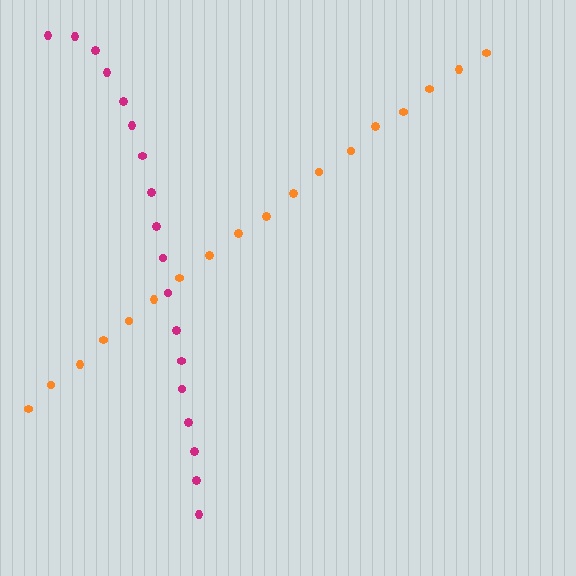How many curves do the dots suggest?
There are 2 distinct paths.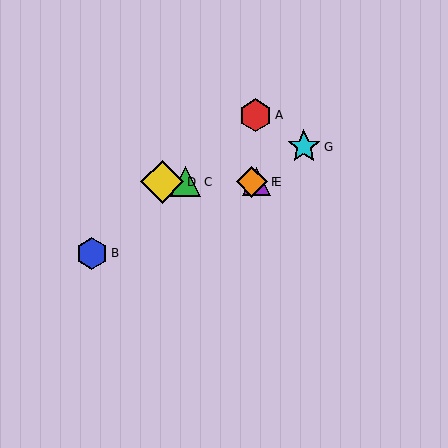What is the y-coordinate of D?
Object D is at y≈182.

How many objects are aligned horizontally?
4 objects (C, D, E, F) are aligned horizontally.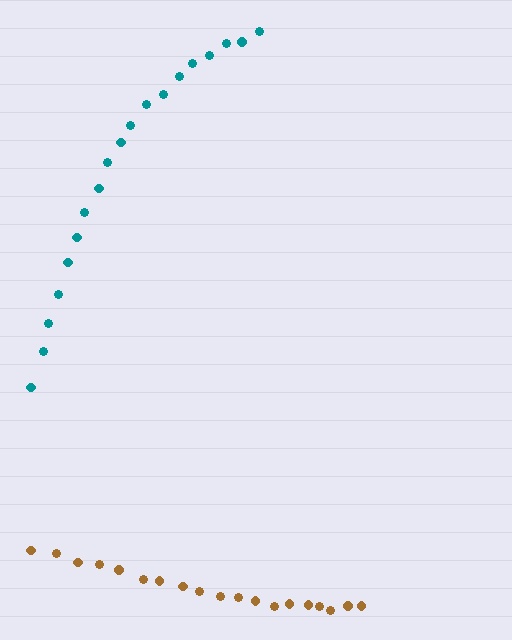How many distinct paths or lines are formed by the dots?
There are 2 distinct paths.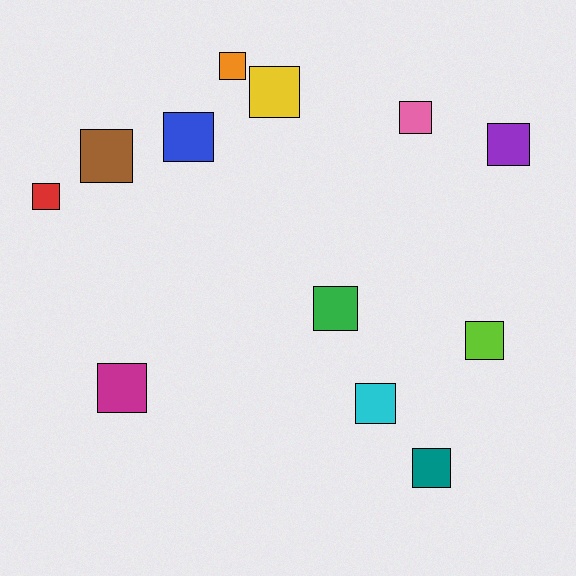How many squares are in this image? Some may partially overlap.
There are 12 squares.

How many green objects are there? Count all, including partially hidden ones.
There is 1 green object.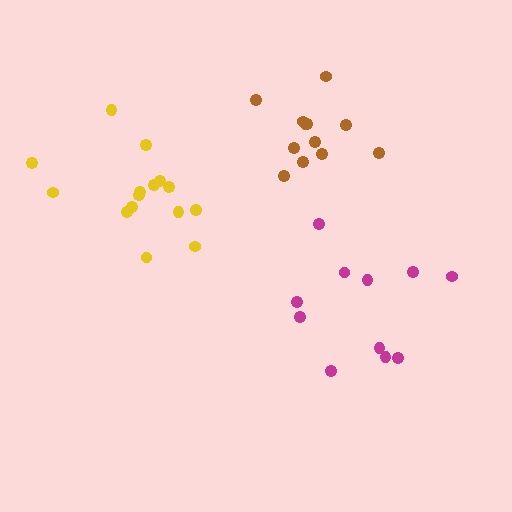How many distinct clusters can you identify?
There are 3 distinct clusters.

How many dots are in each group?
Group 1: 11 dots, Group 2: 15 dots, Group 3: 12 dots (38 total).